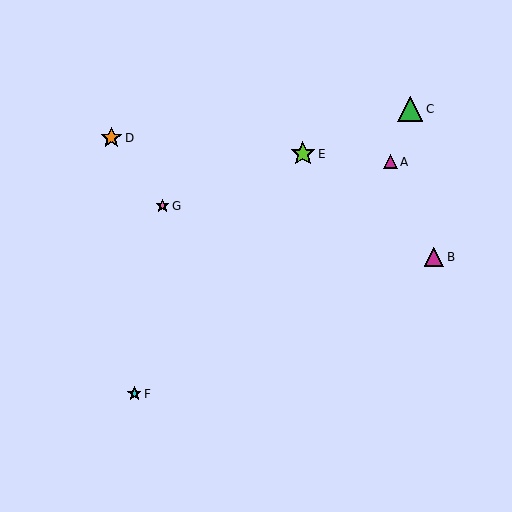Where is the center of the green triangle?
The center of the green triangle is at (410, 109).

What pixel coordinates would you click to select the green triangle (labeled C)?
Click at (410, 109) to select the green triangle C.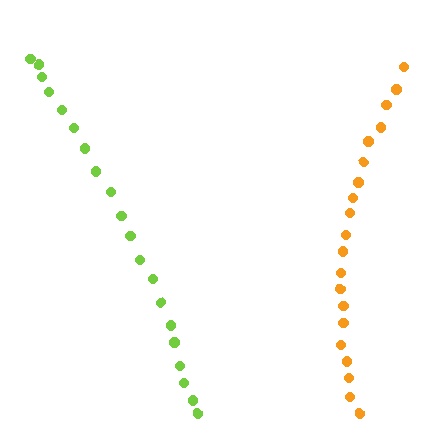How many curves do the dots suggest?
There are 2 distinct paths.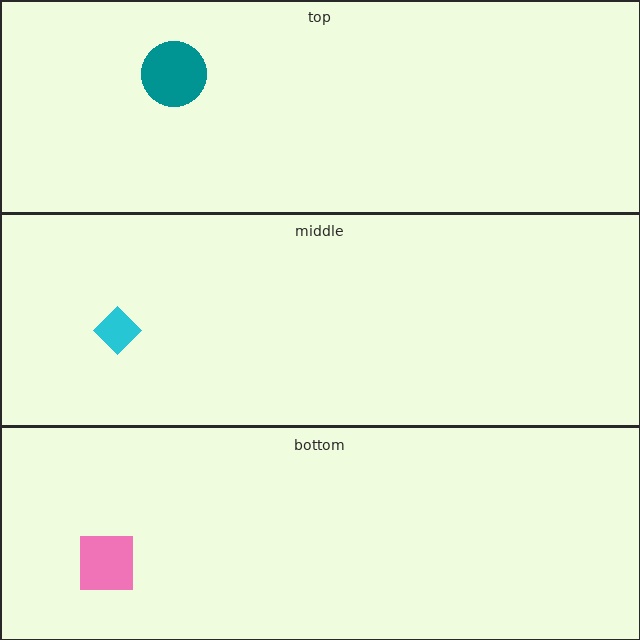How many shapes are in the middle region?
1.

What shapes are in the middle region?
The cyan diamond.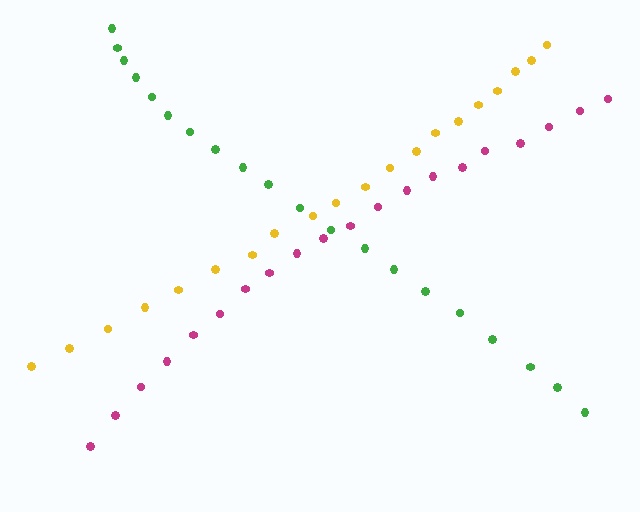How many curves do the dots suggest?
There are 3 distinct paths.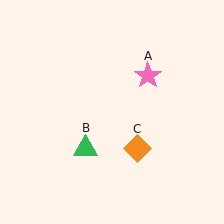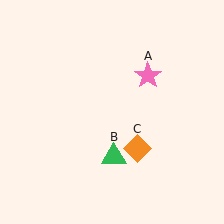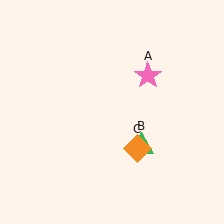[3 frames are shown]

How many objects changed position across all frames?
1 object changed position: green triangle (object B).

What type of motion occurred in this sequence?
The green triangle (object B) rotated counterclockwise around the center of the scene.